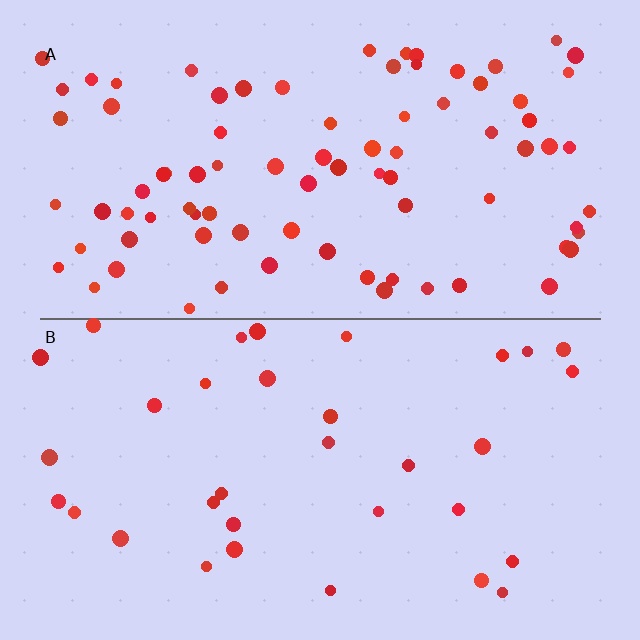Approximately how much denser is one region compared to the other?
Approximately 2.5× — region A over region B.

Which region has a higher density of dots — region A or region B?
A (the top).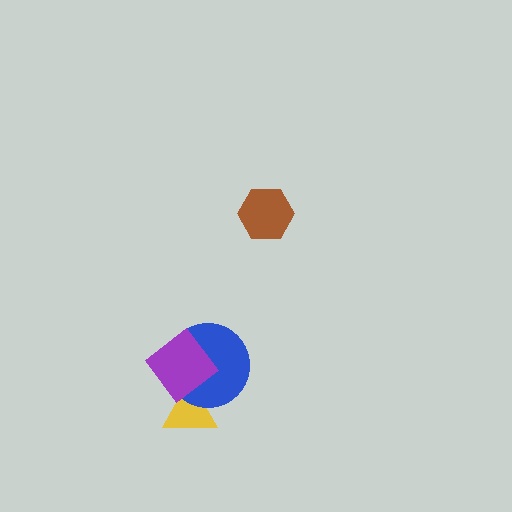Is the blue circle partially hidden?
Yes, it is partially covered by another shape.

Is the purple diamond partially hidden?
No, no other shape covers it.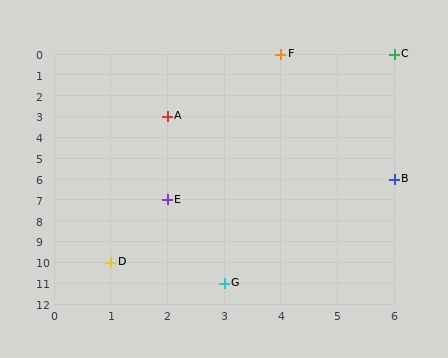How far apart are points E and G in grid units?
Points E and G are 1 column and 4 rows apart (about 4.1 grid units diagonally).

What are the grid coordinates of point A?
Point A is at grid coordinates (2, 3).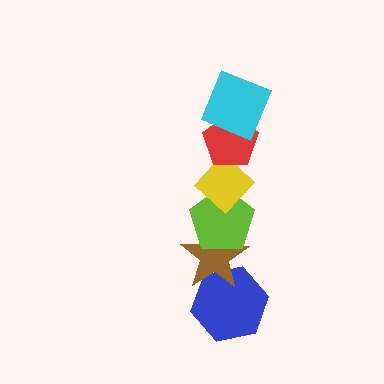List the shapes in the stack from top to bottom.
From top to bottom: the cyan square, the red pentagon, the yellow diamond, the lime pentagon, the brown star, the blue hexagon.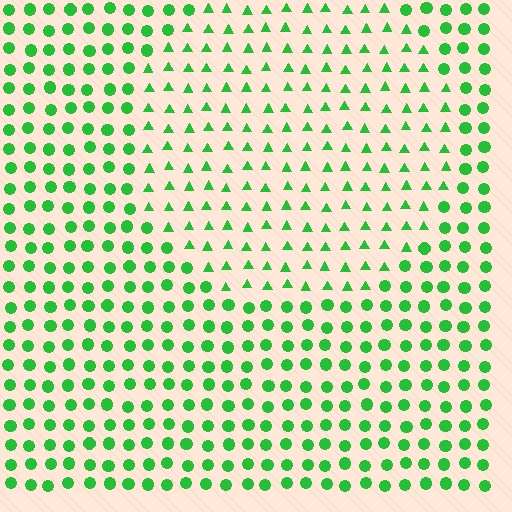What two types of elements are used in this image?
The image uses triangles inside the circle region and circles outside it.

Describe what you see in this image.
The image is filled with small green elements arranged in a uniform grid. A circle-shaped region contains triangles, while the surrounding area contains circles. The boundary is defined purely by the change in element shape.